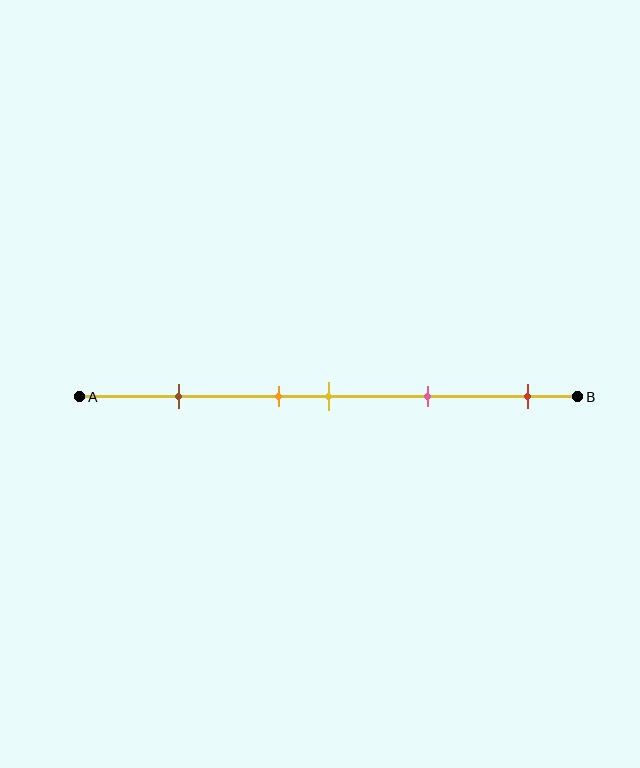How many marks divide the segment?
There are 5 marks dividing the segment.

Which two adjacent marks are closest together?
The orange and yellow marks are the closest adjacent pair.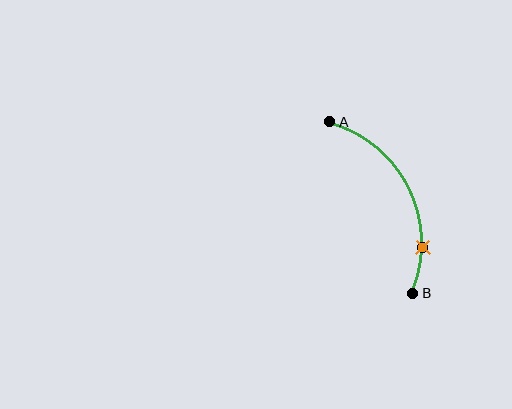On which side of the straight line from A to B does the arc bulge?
The arc bulges to the right of the straight line connecting A and B.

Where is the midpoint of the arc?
The arc midpoint is the point on the curve farthest from the straight line joining A and B. It sits to the right of that line.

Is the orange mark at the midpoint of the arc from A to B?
No. The orange mark lies on the arc but is closer to endpoint B. The arc midpoint would be at the point on the curve equidistant along the arc from both A and B.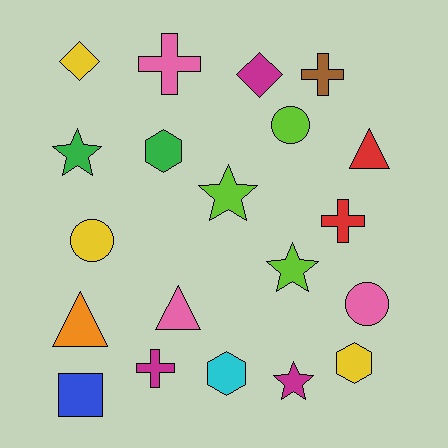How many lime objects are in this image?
There are 3 lime objects.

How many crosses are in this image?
There are 4 crosses.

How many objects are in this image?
There are 20 objects.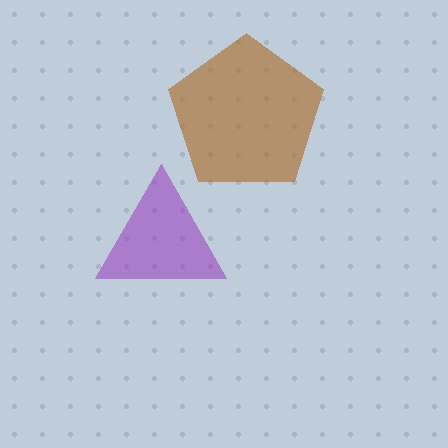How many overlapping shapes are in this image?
There are 2 overlapping shapes in the image.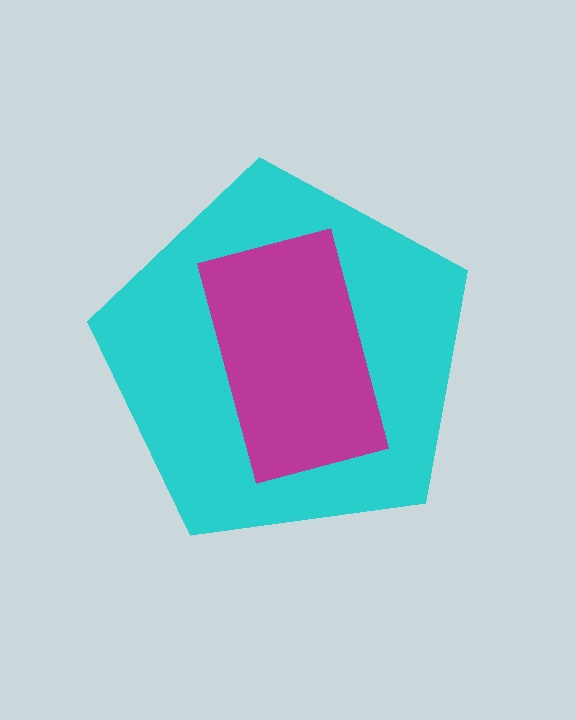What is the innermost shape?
The magenta rectangle.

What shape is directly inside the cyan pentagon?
The magenta rectangle.